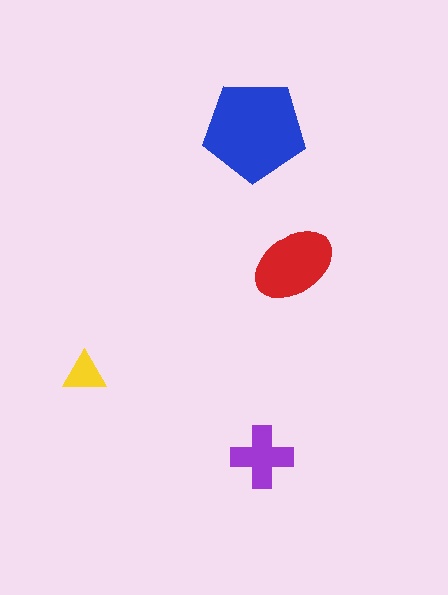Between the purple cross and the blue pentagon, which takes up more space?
The blue pentagon.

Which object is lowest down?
The purple cross is bottommost.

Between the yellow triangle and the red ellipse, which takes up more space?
The red ellipse.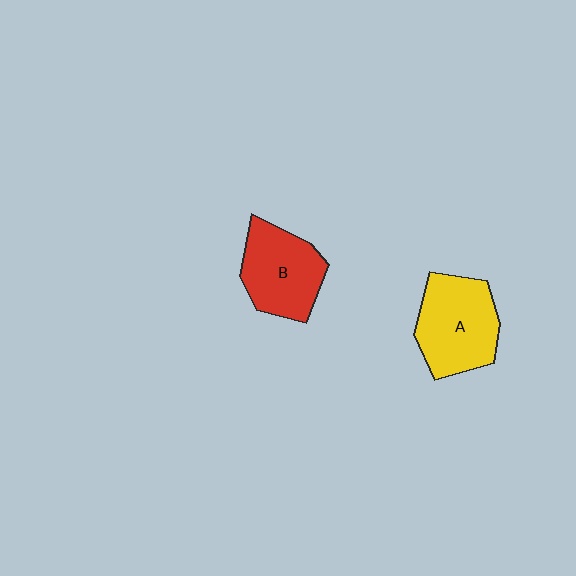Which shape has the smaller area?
Shape B (red).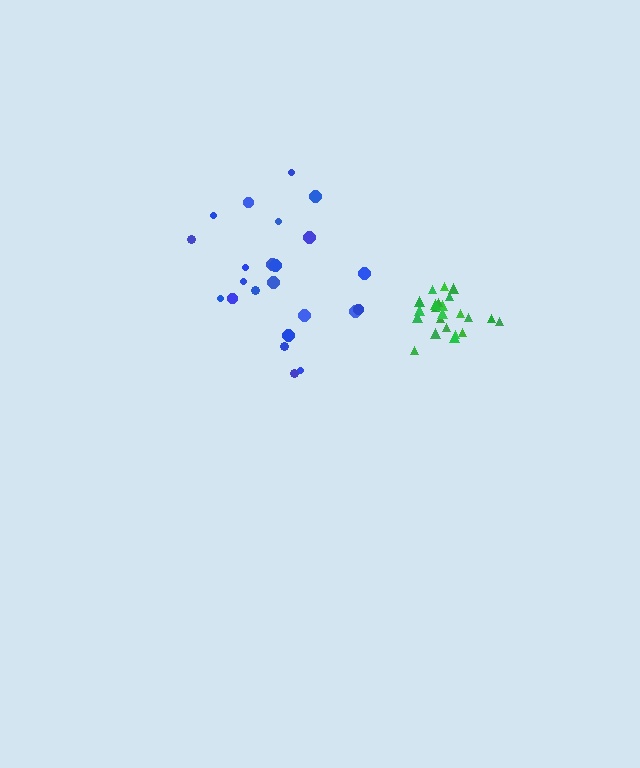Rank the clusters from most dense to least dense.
green, blue.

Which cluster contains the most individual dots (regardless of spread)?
Green (23).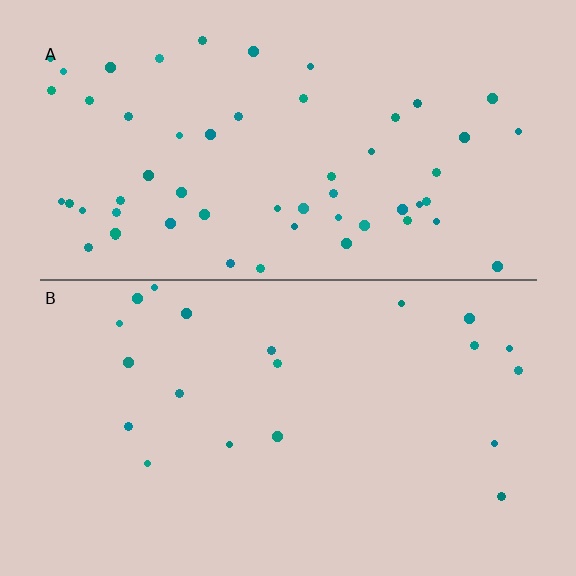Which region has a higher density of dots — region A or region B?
A (the top).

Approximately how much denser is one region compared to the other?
Approximately 2.8× — region A over region B.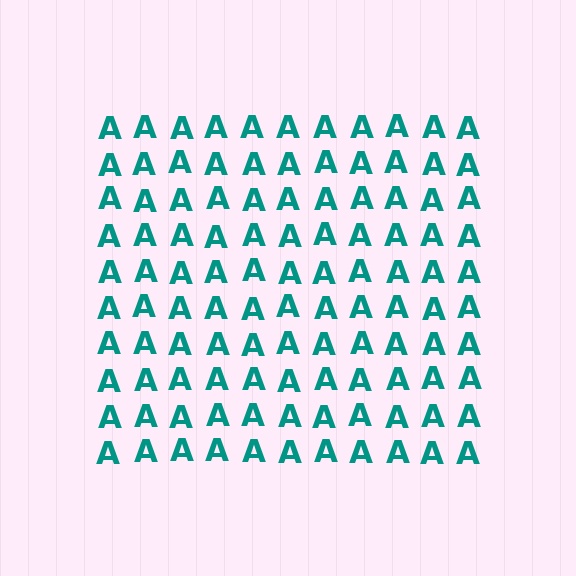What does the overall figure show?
The overall figure shows a square.